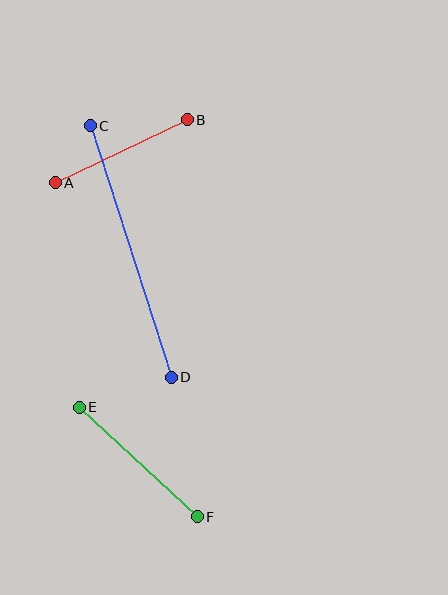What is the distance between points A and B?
The distance is approximately 146 pixels.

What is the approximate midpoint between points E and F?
The midpoint is at approximately (138, 462) pixels.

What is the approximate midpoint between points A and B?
The midpoint is at approximately (121, 151) pixels.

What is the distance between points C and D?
The distance is approximately 264 pixels.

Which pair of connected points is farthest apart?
Points C and D are farthest apart.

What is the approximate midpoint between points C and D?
The midpoint is at approximately (131, 251) pixels.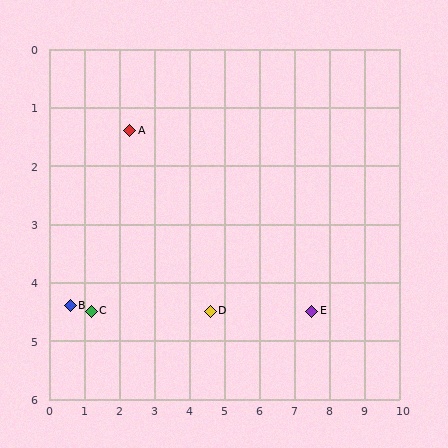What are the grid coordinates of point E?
Point E is at approximately (7.5, 4.5).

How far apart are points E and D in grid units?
Points E and D are about 2.9 grid units apart.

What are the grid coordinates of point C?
Point C is at approximately (1.2, 4.5).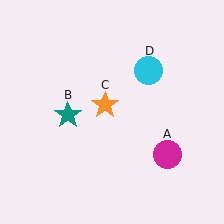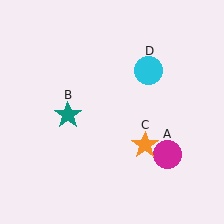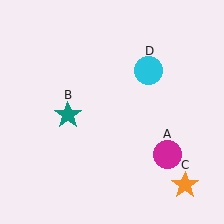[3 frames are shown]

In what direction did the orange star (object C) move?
The orange star (object C) moved down and to the right.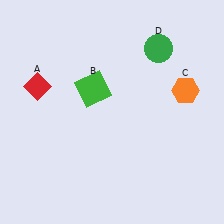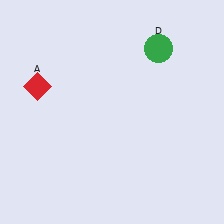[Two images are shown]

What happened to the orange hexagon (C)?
The orange hexagon (C) was removed in Image 2. It was in the top-right area of Image 1.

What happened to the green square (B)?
The green square (B) was removed in Image 2. It was in the top-left area of Image 1.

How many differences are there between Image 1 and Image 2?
There are 2 differences between the two images.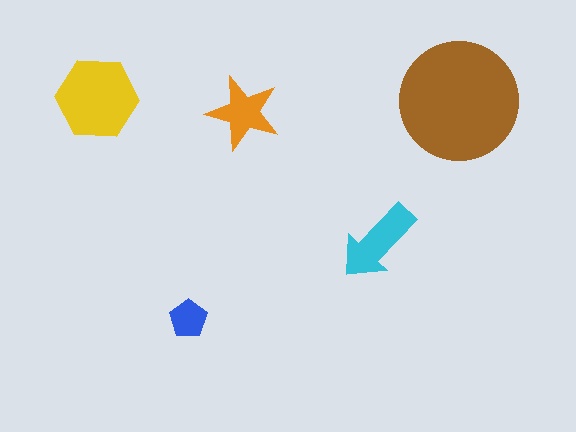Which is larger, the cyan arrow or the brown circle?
The brown circle.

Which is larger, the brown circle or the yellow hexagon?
The brown circle.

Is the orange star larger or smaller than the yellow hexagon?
Smaller.